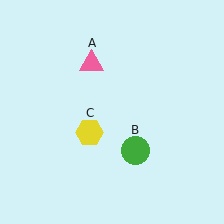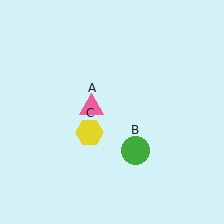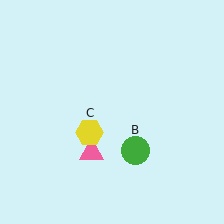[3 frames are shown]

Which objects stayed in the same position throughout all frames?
Green circle (object B) and yellow hexagon (object C) remained stationary.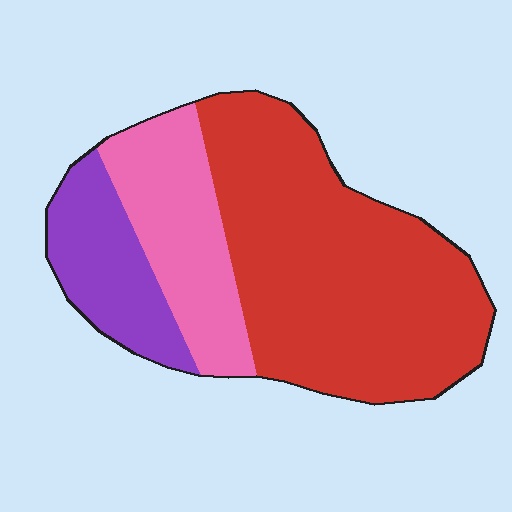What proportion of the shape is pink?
Pink takes up about one quarter (1/4) of the shape.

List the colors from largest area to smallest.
From largest to smallest: red, pink, purple.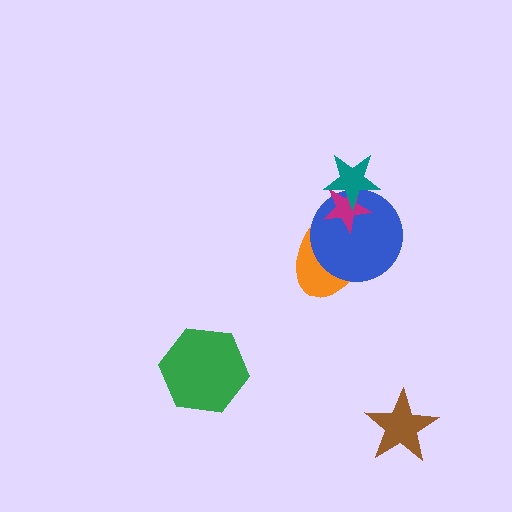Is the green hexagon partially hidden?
No, no other shape covers it.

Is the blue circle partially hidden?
Yes, it is partially covered by another shape.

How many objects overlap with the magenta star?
3 objects overlap with the magenta star.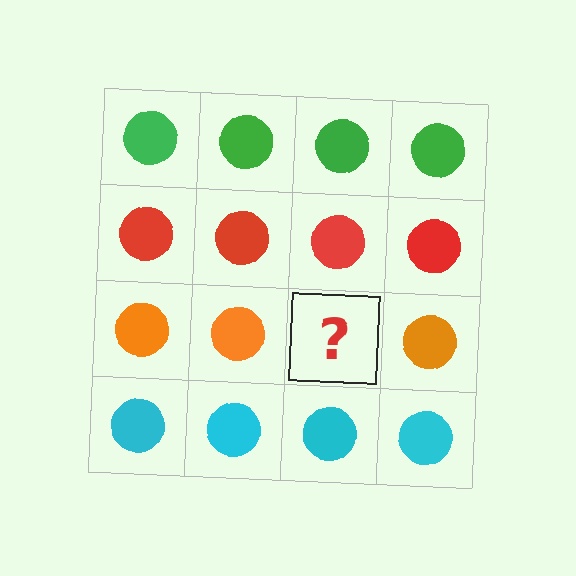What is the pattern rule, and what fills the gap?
The rule is that each row has a consistent color. The gap should be filled with an orange circle.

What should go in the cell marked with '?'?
The missing cell should contain an orange circle.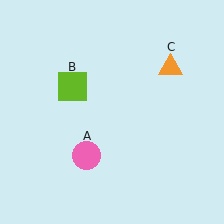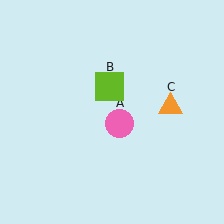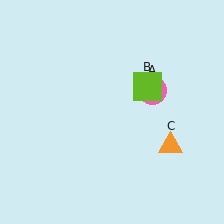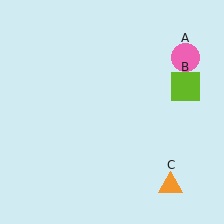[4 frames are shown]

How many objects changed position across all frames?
3 objects changed position: pink circle (object A), lime square (object B), orange triangle (object C).